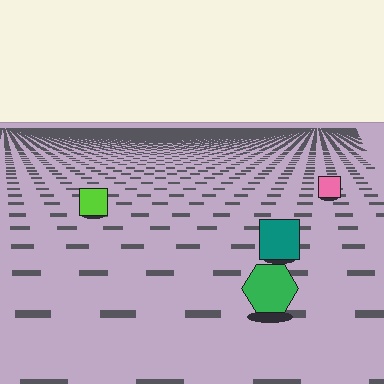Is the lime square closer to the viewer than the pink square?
Yes. The lime square is closer — you can tell from the texture gradient: the ground texture is coarser near it.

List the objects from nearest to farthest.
From nearest to farthest: the green hexagon, the teal square, the lime square, the pink square.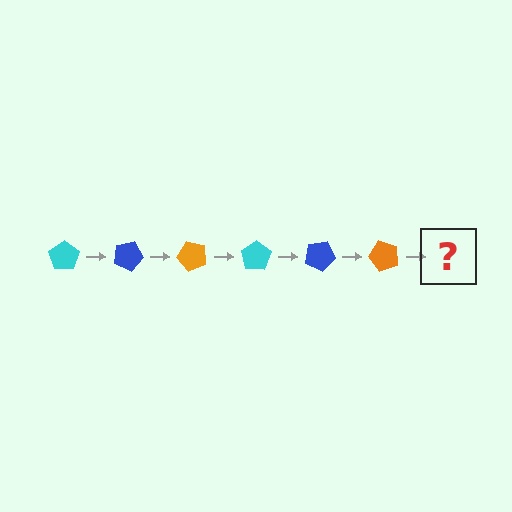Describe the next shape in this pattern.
It should be a cyan pentagon, rotated 150 degrees from the start.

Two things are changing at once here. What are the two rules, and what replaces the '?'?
The two rules are that it rotates 25 degrees each step and the color cycles through cyan, blue, and orange. The '?' should be a cyan pentagon, rotated 150 degrees from the start.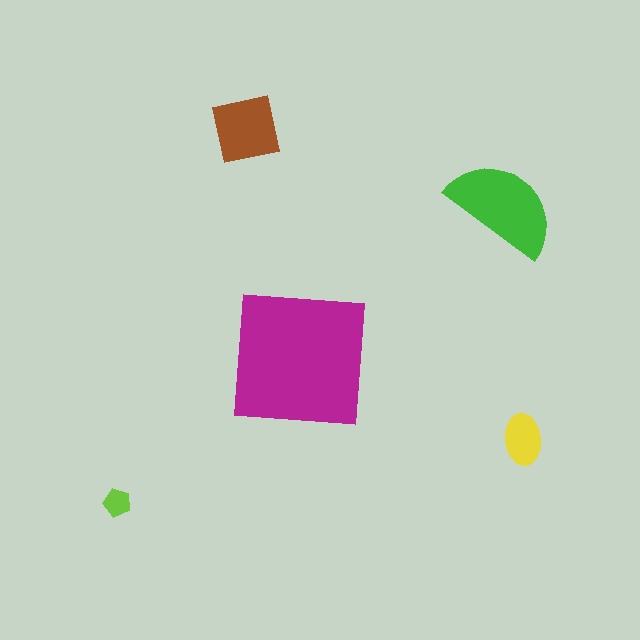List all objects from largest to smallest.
The magenta square, the green semicircle, the brown square, the yellow ellipse, the lime pentagon.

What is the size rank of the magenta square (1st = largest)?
1st.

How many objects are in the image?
There are 5 objects in the image.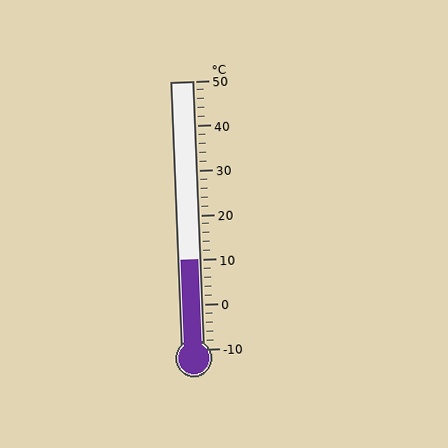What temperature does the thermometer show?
The thermometer shows approximately 10°C.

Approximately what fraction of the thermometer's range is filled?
The thermometer is filled to approximately 35% of its range.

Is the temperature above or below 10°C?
The temperature is at 10°C.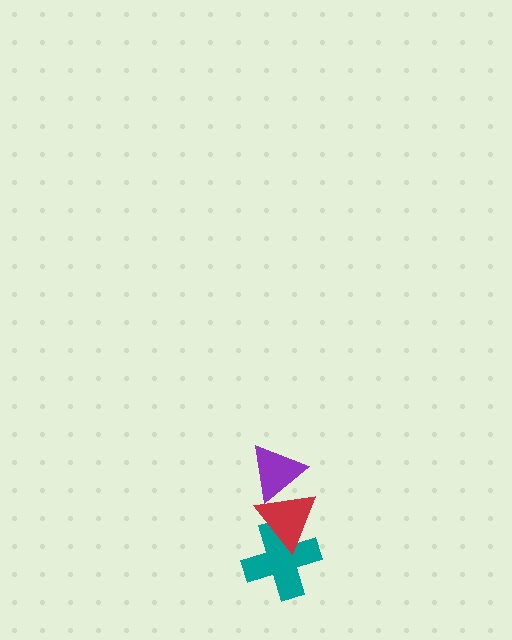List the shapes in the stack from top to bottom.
From top to bottom: the purple triangle, the red triangle, the teal cross.